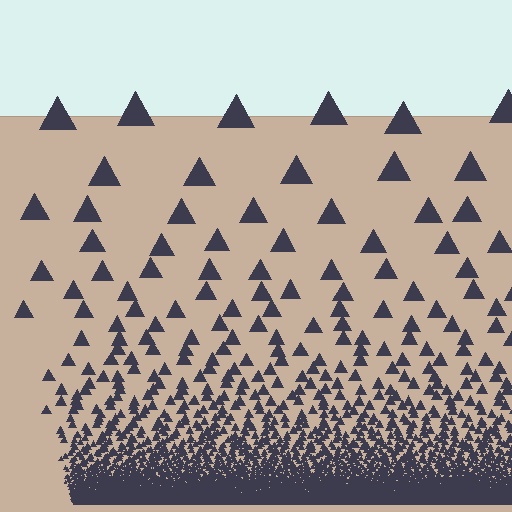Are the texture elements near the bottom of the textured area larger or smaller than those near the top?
Smaller. The gradient is inverted — elements near the bottom are smaller and denser.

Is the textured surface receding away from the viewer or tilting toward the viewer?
The surface appears to tilt toward the viewer. Texture elements get larger and sparser toward the top.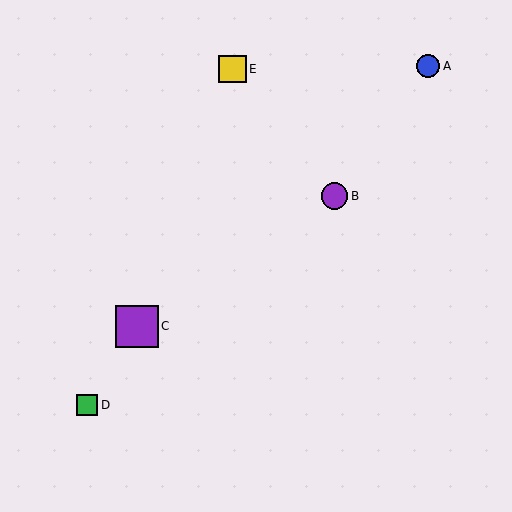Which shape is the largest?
The purple square (labeled C) is the largest.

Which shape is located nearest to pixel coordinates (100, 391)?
The green square (labeled D) at (87, 405) is nearest to that location.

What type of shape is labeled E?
Shape E is a yellow square.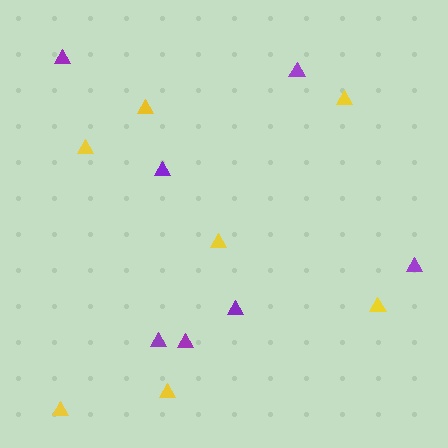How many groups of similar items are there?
There are 2 groups: one group of purple triangles (7) and one group of yellow triangles (7).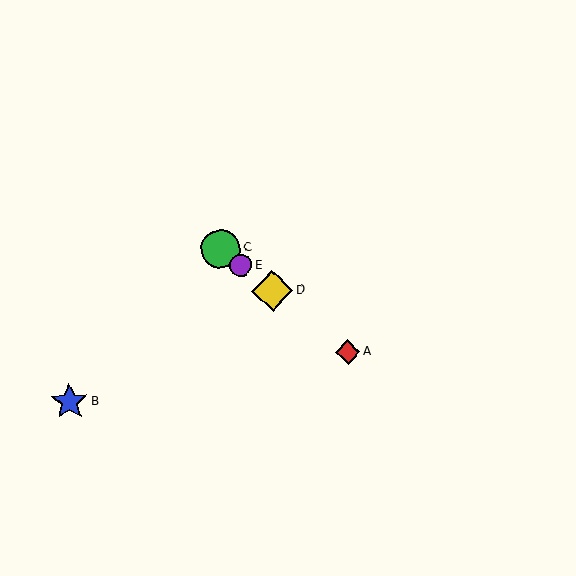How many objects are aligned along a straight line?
4 objects (A, C, D, E) are aligned along a straight line.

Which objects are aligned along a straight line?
Objects A, C, D, E are aligned along a straight line.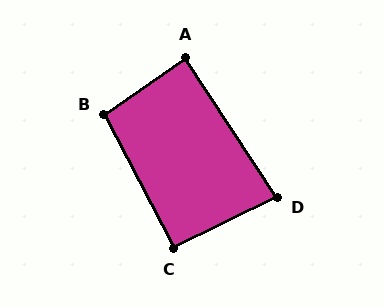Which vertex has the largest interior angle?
B, at approximately 97 degrees.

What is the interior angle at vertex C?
Approximately 92 degrees (approximately right).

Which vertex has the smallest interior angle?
D, at approximately 83 degrees.